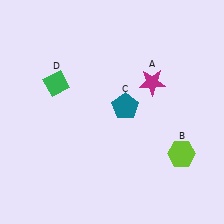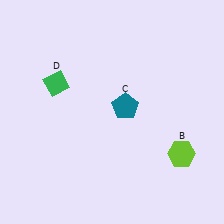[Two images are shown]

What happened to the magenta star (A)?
The magenta star (A) was removed in Image 2. It was in the top-right area of Image 1.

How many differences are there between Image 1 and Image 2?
There is 1 difference between the two images.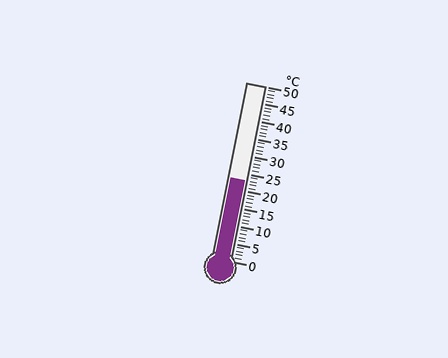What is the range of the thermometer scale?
The thermometer scale ranges from 0°C to 50°C.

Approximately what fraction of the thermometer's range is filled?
The thermometer is filled to approximately 45% of its range.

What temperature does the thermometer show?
The thermometer shows approximately 23°C.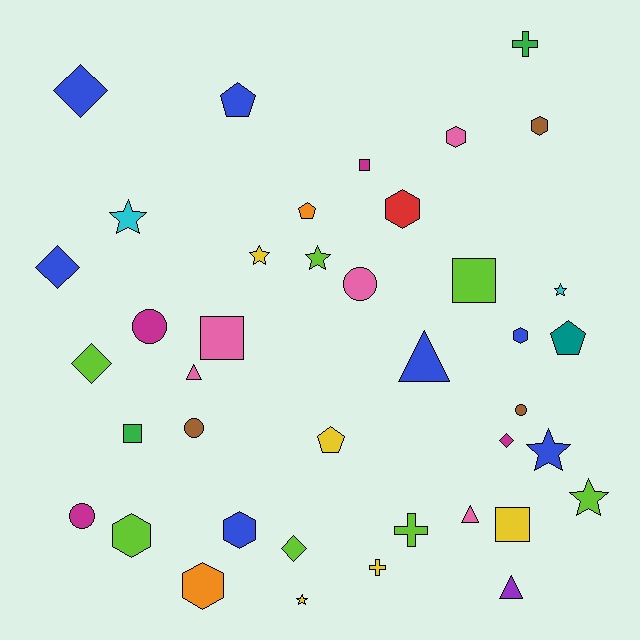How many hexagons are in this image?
There are 7 hexagons.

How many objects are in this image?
There are 40 objects.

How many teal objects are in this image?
There is 1 teal object.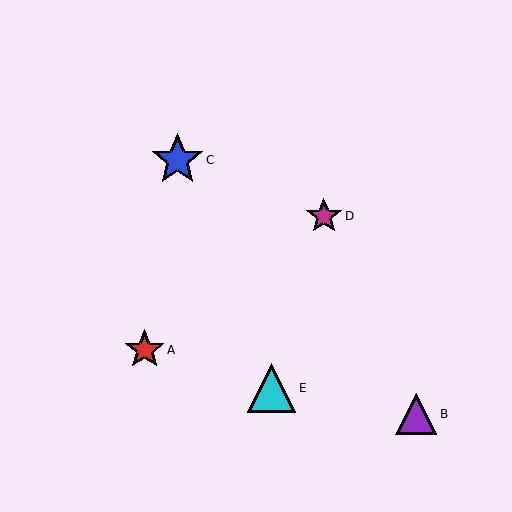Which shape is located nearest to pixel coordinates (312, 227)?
The magenta star (labeled D) at (324, 216) is nearest to that location.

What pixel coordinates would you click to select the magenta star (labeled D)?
Click at (324, 216) to select the magenta star D.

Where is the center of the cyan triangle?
The center of the cyan triangle is at (272, 388).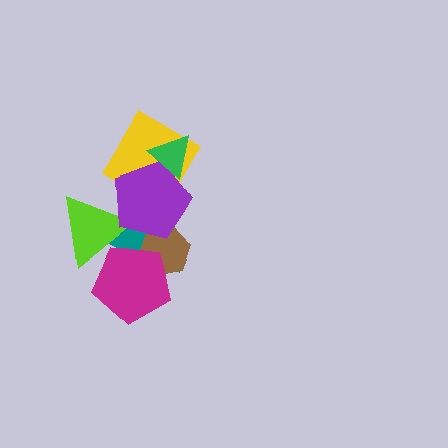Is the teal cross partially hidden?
Yes, it is partially covered by another shape.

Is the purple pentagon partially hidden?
Yes, it is partially covered by another shape.